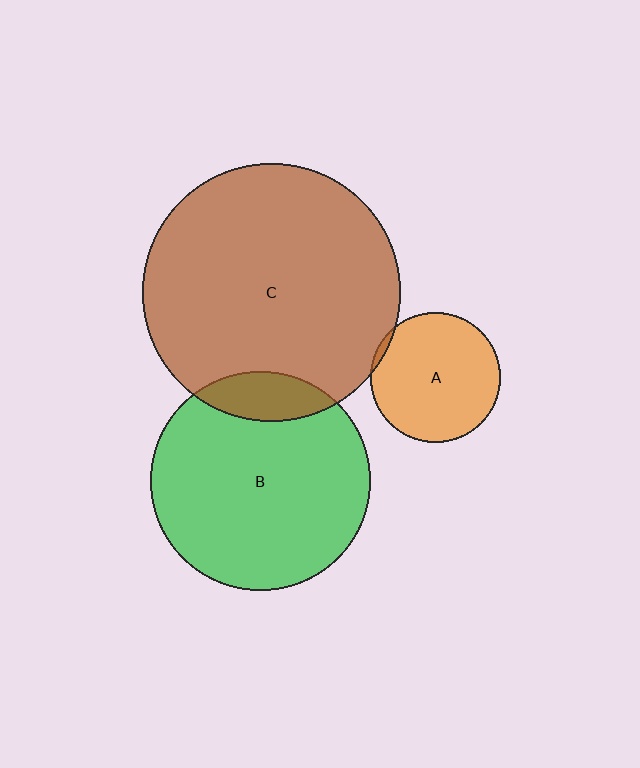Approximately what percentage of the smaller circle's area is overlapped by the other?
Approximately 15%.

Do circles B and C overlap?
Yes.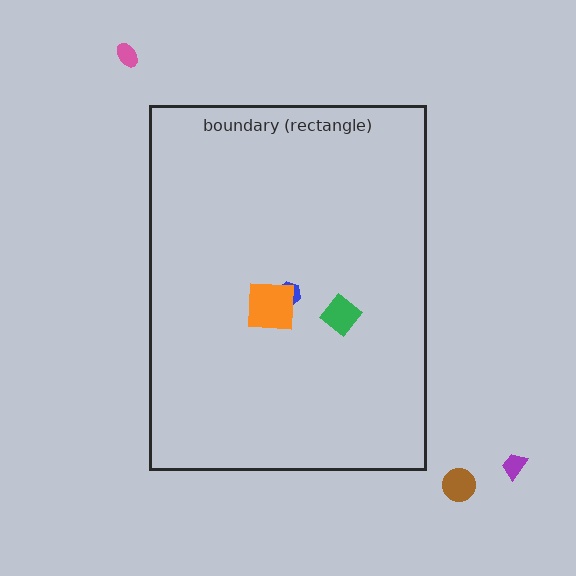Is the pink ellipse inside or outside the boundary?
Outside.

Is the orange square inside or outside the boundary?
Inside.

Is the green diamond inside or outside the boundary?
Inside.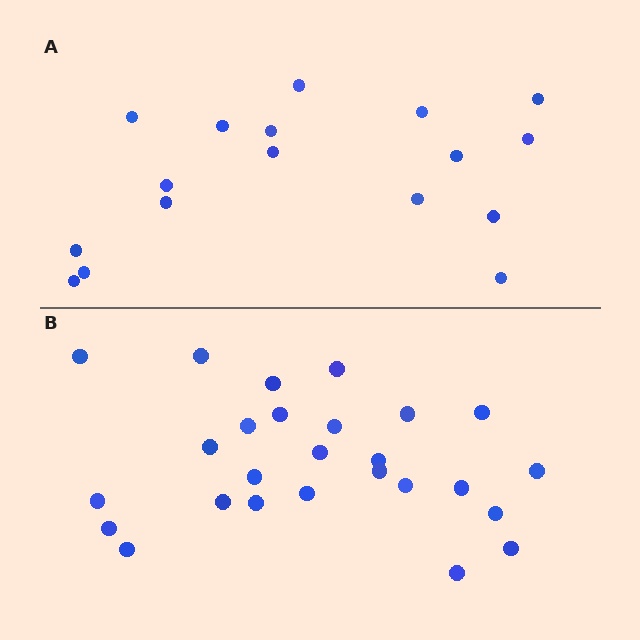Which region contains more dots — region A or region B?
Region B (the bottom region) has more dots.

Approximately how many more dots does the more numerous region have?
Region B has roughly 8 or so more dots than region A.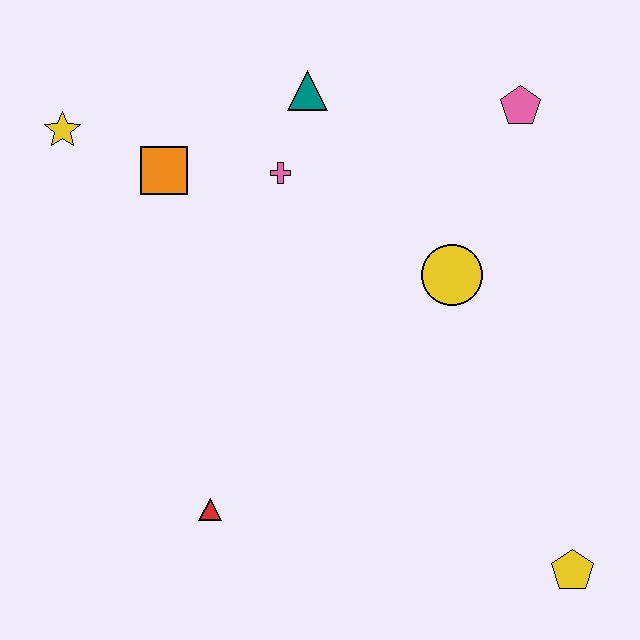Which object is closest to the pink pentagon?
The yellow circle is closest to the pink pentagon.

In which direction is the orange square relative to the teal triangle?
The orange square is to the left of the teal triangle.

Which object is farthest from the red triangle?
The pink pentagon is farthest from the red triangle.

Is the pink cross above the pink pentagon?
No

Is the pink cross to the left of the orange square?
No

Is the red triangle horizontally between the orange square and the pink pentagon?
Yes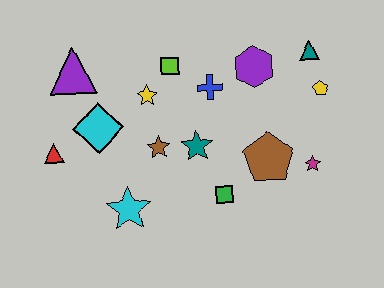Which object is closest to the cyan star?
The brown star is closest to the cyan star.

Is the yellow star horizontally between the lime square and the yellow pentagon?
No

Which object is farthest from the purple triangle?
The magenta star is farthest from the purple triangle.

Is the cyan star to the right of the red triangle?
Yes